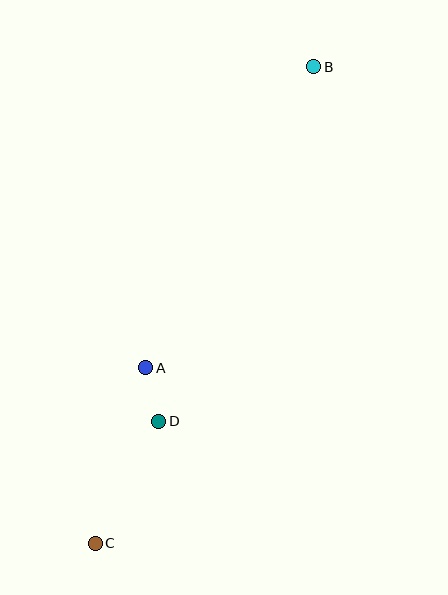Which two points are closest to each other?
Points A and D are closest to each other.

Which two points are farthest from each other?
Points B and C are farthest from each other.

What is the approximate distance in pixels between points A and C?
The distance between A and C is approximately 183 pixels.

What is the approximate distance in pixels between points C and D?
The distance between C and D is approximately 137 pixels.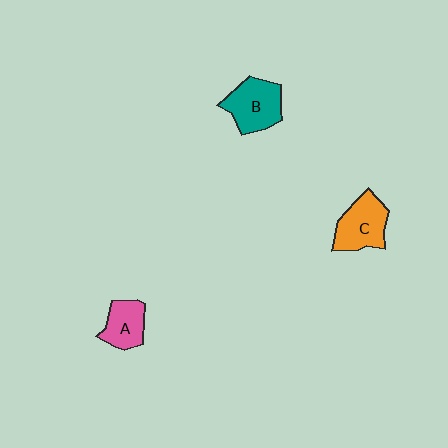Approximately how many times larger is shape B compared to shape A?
Approximately 1.4 times.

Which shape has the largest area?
Shape B (teal).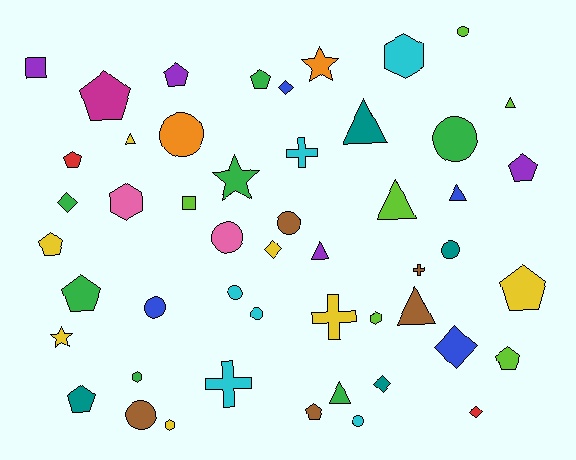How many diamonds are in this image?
There are 6 diamonds.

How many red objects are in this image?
There are 2 red objects.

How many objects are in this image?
There are 50 objects.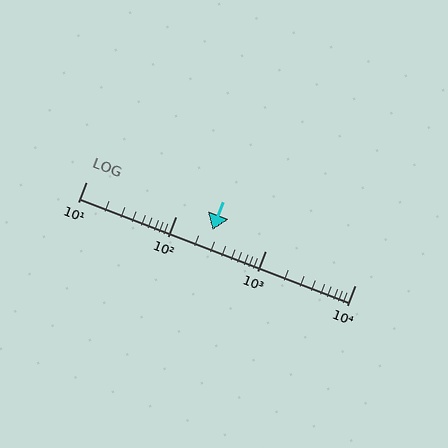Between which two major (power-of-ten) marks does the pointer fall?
The pointer is between 100 and 1000.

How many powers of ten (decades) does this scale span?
The scale spans 3 decades, from 10 to 10000.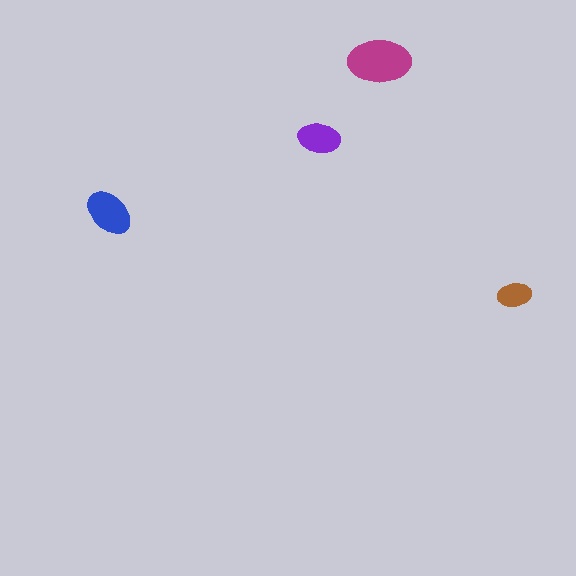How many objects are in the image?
There are 4 objects in the image.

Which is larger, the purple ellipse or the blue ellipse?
The blue one.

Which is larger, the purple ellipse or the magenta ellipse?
The magenta one.